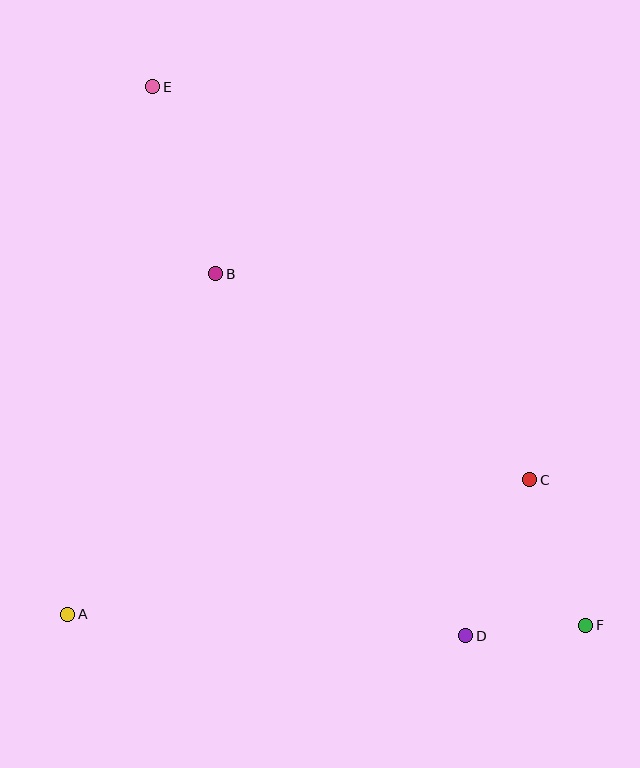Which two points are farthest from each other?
Points E and F are farthest from each other.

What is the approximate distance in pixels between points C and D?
The distance between C and D is approximately 169 pixels.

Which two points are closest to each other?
Points D and F are closest to each other.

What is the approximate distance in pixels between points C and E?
The distance between C and E is approximately 544 pixels.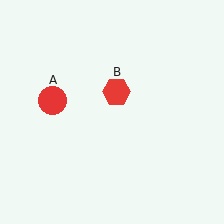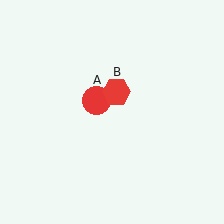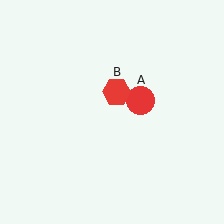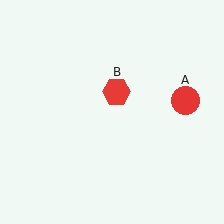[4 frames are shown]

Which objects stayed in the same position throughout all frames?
Red hexagon (object B) remained stationary.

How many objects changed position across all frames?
1 object changed position: red circle (object A).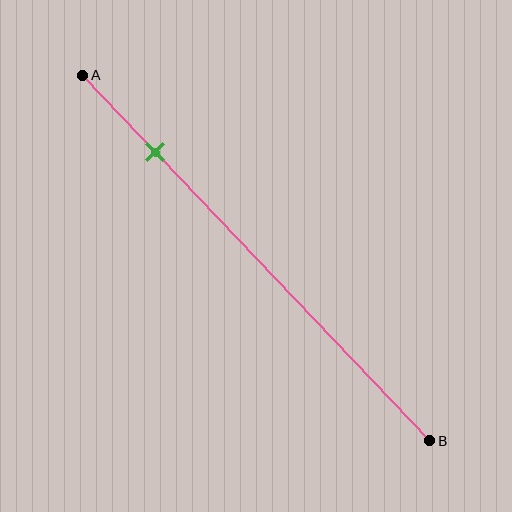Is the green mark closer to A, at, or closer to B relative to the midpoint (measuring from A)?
The green mark is closer to point A than the midpoint of segment AB.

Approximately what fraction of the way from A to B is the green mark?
The green mark is approximately 20% of the way from A to B.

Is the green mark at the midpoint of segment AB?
No, the mark is at about 20% from A, not at the 50% midpoint.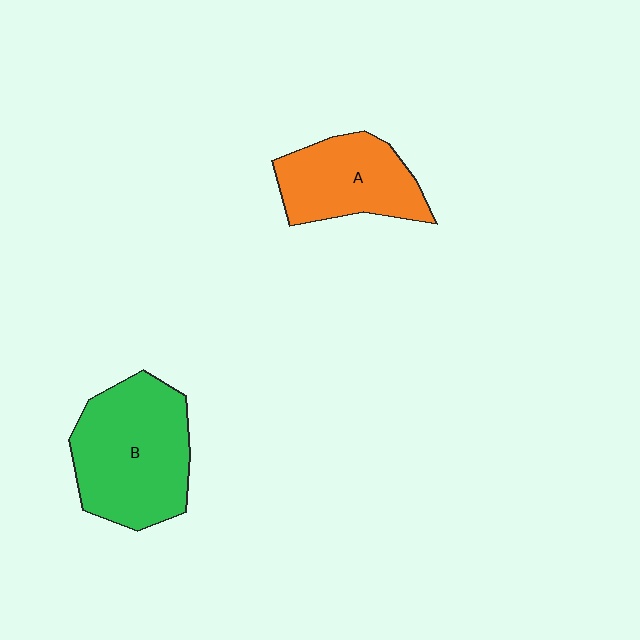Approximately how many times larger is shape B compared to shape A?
Approximately 1.4 times.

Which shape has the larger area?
Shape B (green).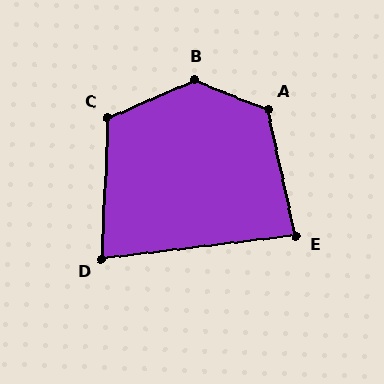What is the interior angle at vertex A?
Approximately 124 degrees (obtuse).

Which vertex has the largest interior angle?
B, at approximately 135 degrees.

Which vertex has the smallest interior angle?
D, at approximately 81 degrees.